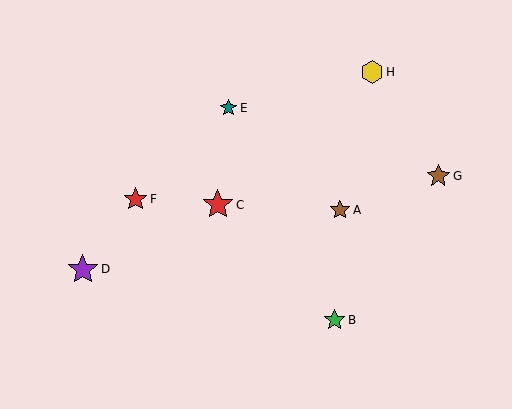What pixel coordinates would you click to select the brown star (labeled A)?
Click at (340, 210) to select the brown star A.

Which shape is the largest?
The red star (labeled C) is the largest.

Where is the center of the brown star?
The center of the brown star is at (438, 176).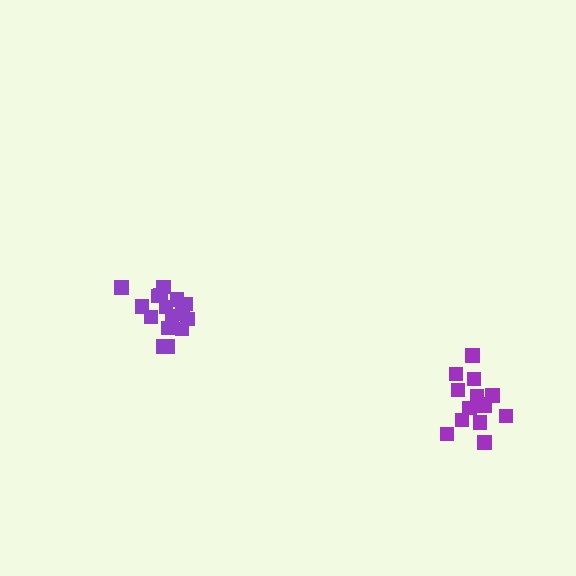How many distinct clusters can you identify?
There are 2 distinct clusters.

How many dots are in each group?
Group 1: 16 dots, Group 2: 16 dots (32 total).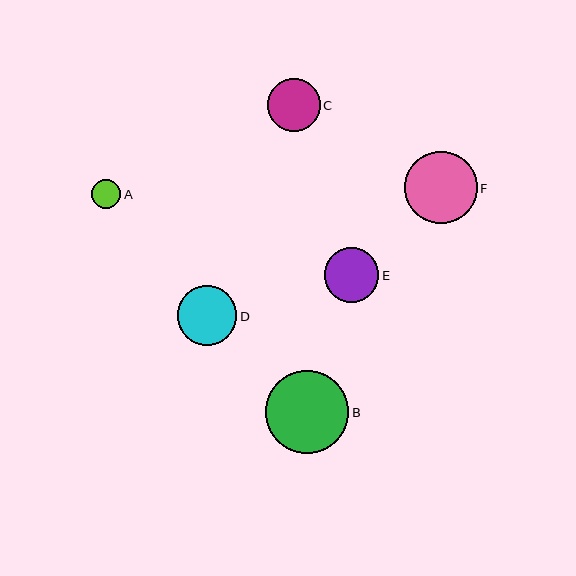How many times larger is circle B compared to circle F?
Circle B is approximately 1.1 times the size of circle F.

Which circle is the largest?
Circle B is the largest with a size of approximately 83 pixels.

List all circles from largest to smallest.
From largest to smallest: B, F, D, E, C, A.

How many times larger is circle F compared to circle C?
Circle F is approximately 1.4 times the size of circle C.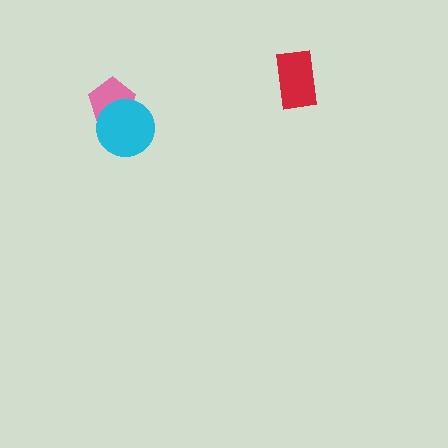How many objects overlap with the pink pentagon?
1 object overlaps with the pink pentagon.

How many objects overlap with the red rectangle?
0 objects overlap with the red rectangle.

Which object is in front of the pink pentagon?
The cyan circle is in front of the pink pentagon.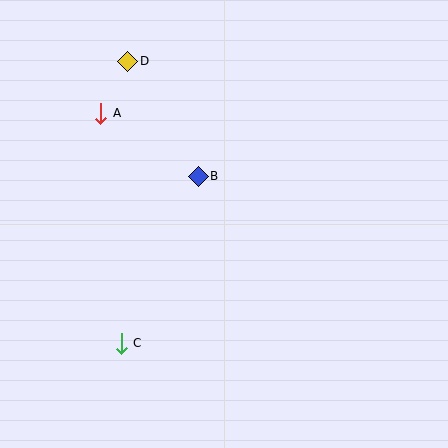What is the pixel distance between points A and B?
The distance between A and B is 116 pixels.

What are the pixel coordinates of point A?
Point A is at (101, 113).